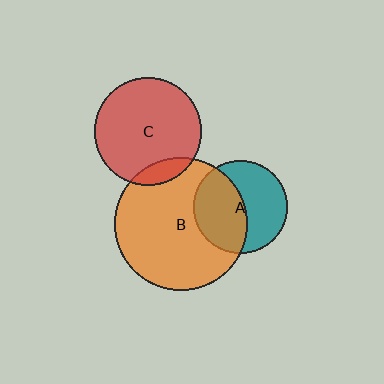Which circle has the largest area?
Circle B (orange).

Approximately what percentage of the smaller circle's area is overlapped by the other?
Approximately 10%.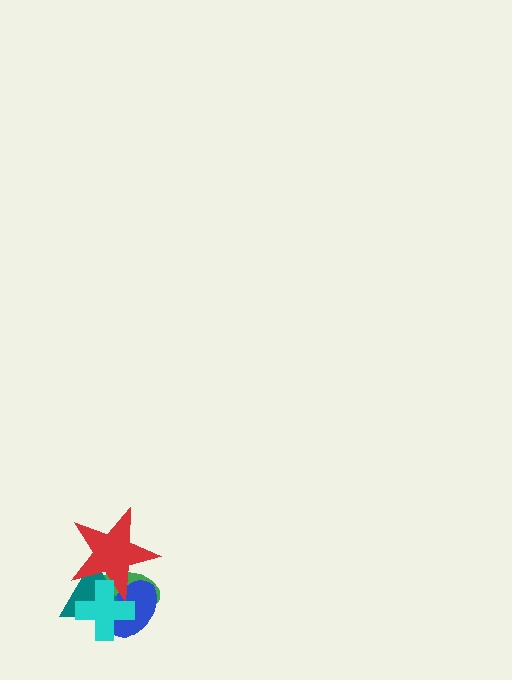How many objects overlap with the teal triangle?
4 objects overlap with the teal triangle.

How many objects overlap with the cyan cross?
4 objects overlap with the cyan cross.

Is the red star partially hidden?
Yes, it is partially covered by another shape.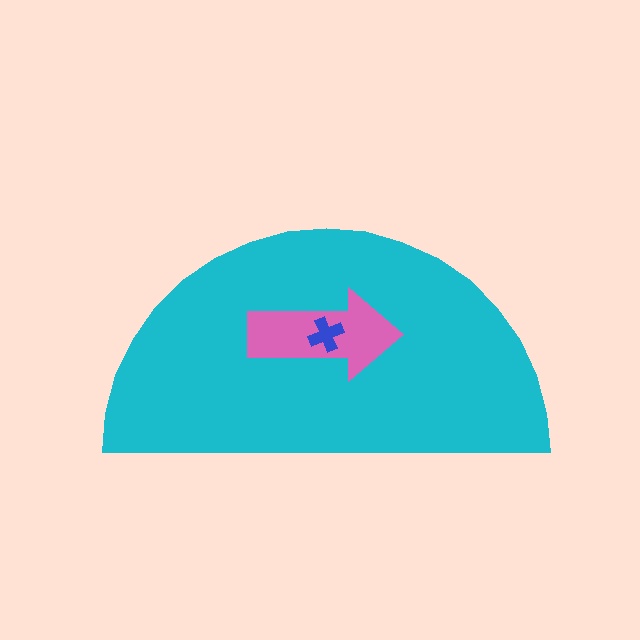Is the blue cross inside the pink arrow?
Yes.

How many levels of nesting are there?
3.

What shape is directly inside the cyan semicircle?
The pink arrow.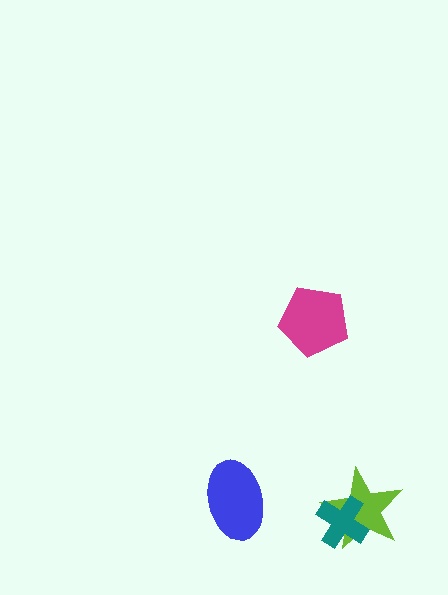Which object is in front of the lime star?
The teal cross is in front of the lime star.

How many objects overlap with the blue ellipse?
0 objects overlap with the blue ellipse.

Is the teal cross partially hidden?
No, no other shape covers it.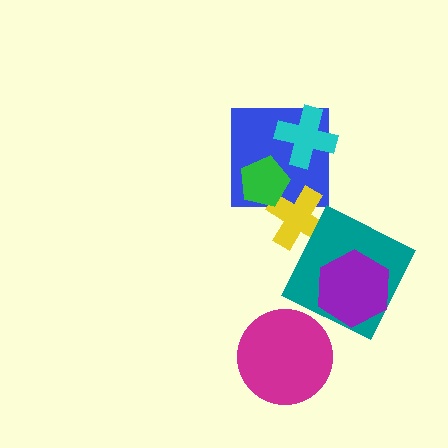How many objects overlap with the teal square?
1 object overlaps with the teal square.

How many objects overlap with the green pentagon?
2 objects overlap with the green pentagon.